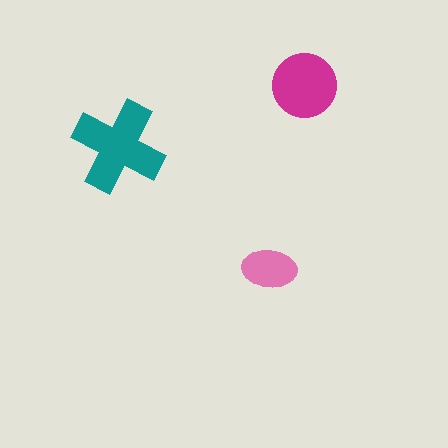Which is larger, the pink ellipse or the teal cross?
The teal cross.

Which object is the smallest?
The pink ellipse.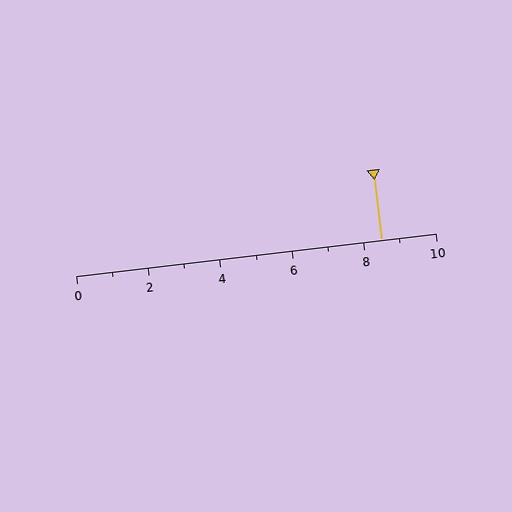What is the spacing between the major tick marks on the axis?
The major ticks are spaced 2 apart.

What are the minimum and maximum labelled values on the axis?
The axis runs from 0 to 10.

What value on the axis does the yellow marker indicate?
The marker indicates approximately 8.5.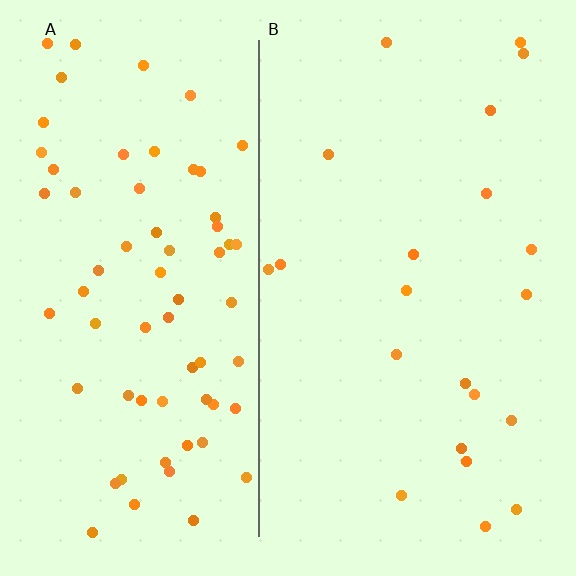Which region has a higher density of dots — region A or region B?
A (the left).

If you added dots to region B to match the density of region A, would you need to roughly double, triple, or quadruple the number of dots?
Approximately triple.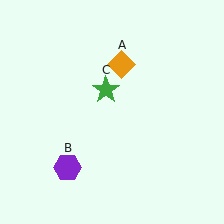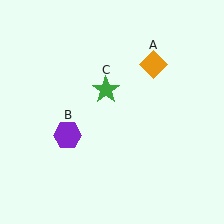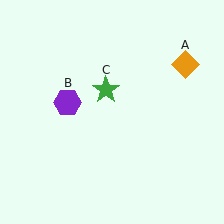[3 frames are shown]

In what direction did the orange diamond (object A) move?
The orange diamond (object A) moved right.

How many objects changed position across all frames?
2 objects changed position: orange diamond (object A), purple hexagon (object B).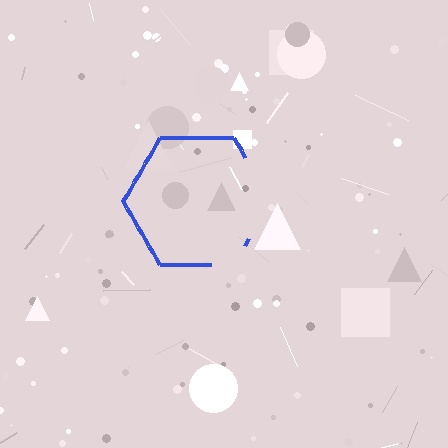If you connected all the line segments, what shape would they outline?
They would outline a hexagon.